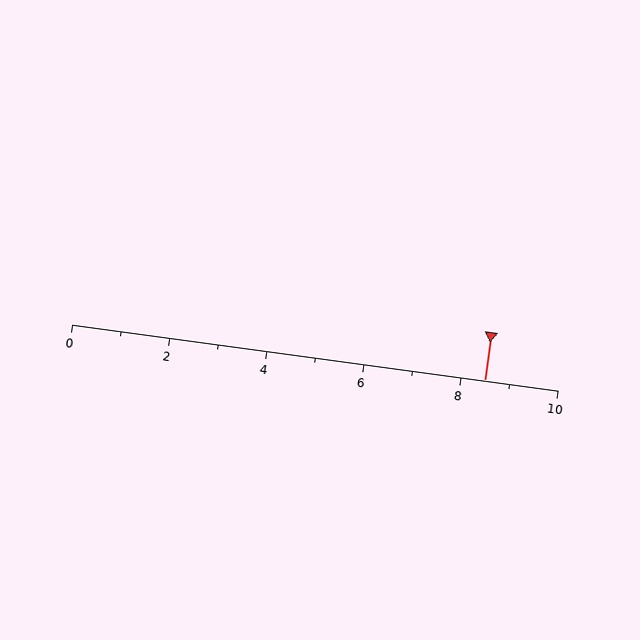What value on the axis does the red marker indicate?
The marker indicates approximately 8.5.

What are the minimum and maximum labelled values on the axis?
The axis runs from 0 to 10.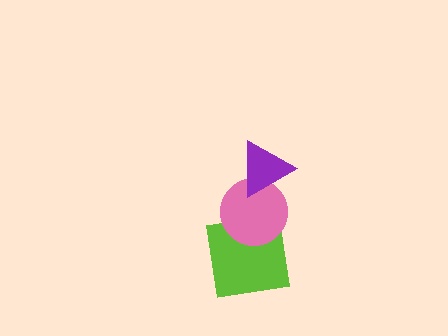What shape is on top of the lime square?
The pink circle is on top of the lime square.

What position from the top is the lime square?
The lime square is 3rd from the top.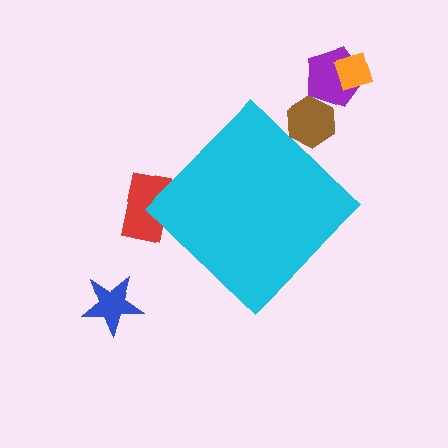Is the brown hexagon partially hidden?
Yes, the brown hexagon is partially hidden behind the cyan diamond.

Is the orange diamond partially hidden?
No, the orange diamond is fully visible.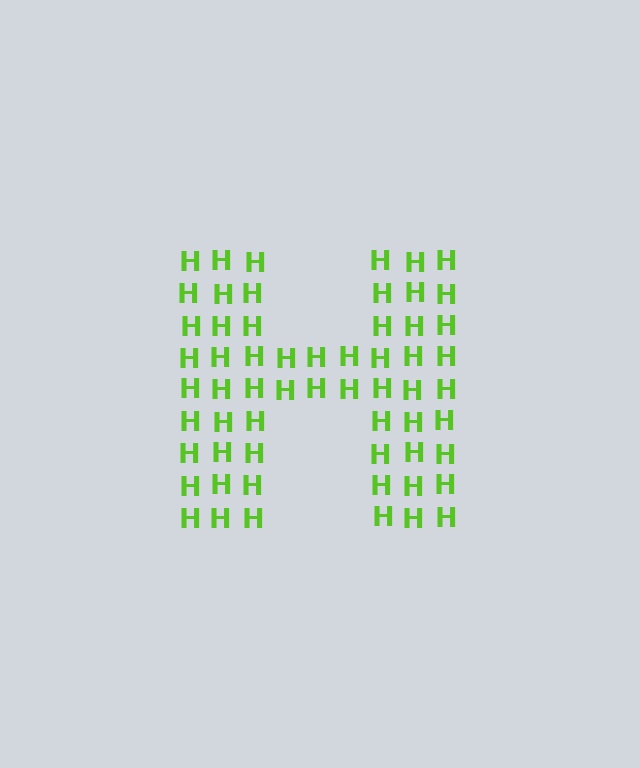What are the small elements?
The small elements are letter H's.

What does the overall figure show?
The overall figure shows the letter H.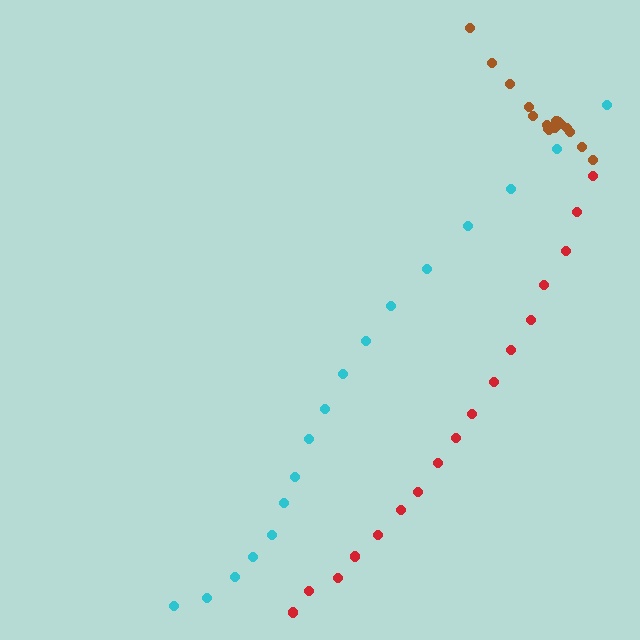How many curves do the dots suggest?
There are 3 distinct paths.